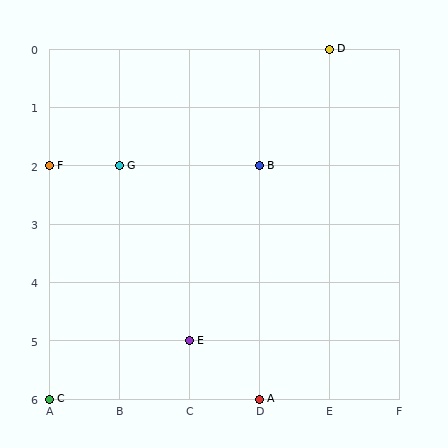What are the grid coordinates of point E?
Point E is at grid coordinates (C, 5).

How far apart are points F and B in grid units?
Points F and B are 3 columns apart.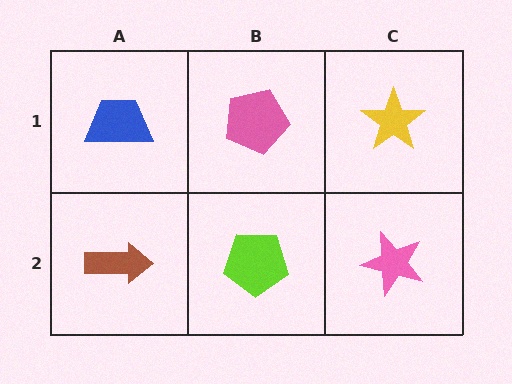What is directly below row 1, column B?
A lime pentagon.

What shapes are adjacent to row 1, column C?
A pink star (row 2, column C), a pink pentagon (row 1, column B).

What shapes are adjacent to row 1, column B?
A lime pentagon (row 2, column B), a blue trapezoid (row 1, column A), a yellow star (row 1, column C).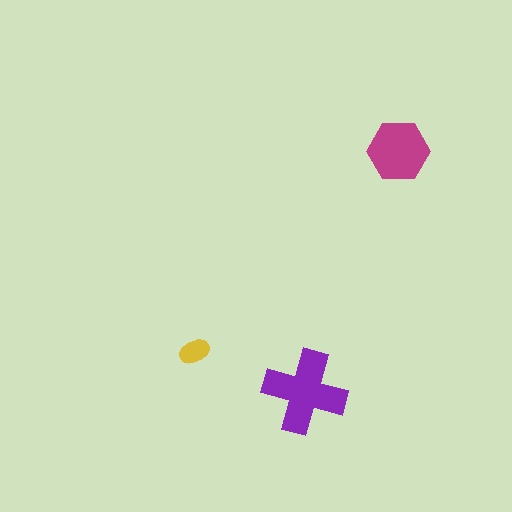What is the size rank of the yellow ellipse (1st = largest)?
3rd.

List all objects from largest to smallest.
The purple cross, the magenta hexagon, the yellow ellipse.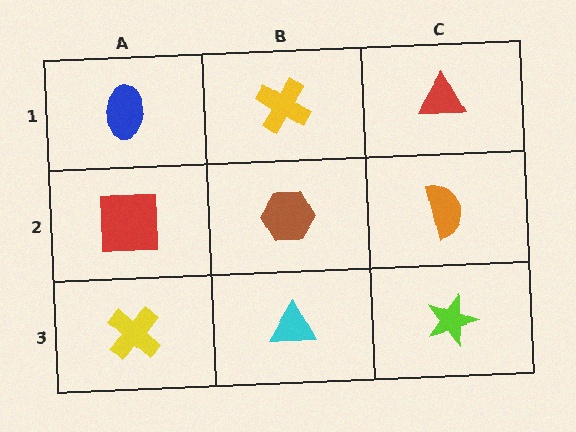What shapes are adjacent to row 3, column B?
A brown hexagon (row 2, column B), a yellow cross (row 3, column A), a lime star (row 3, column C).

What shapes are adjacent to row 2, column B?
A yellow cross (row 1, column B), a cyan triangle (row 3, column B), a red square (row 2, column A), an orange semicircle (row 2, column C).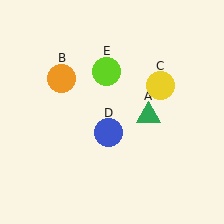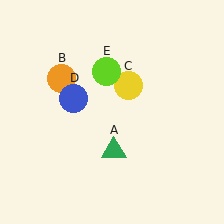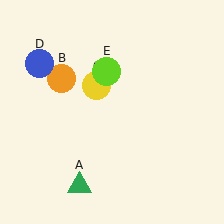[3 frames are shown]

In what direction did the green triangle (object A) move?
The green triangle (object A) moved down and to the left.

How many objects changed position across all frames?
3 objects changed position: green triangle (object A), yellow circle (object C), blue circle (object D).